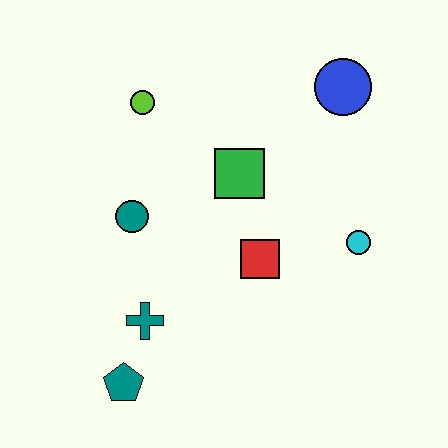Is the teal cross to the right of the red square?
No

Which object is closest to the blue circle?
The green square is closest to the blue circle.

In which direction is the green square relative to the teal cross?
The green square is above the teal cross.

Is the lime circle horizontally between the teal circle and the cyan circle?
Yes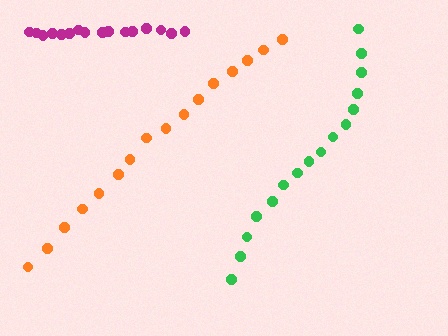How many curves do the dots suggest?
There are 3 distinct paths.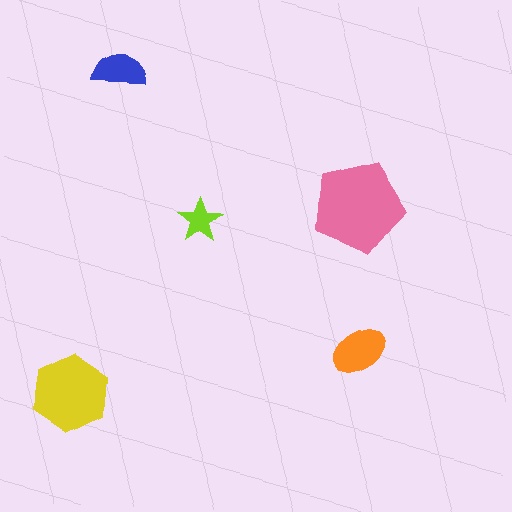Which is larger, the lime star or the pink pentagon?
The pink pentagon.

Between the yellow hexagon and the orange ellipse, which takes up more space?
The yellow hexagon.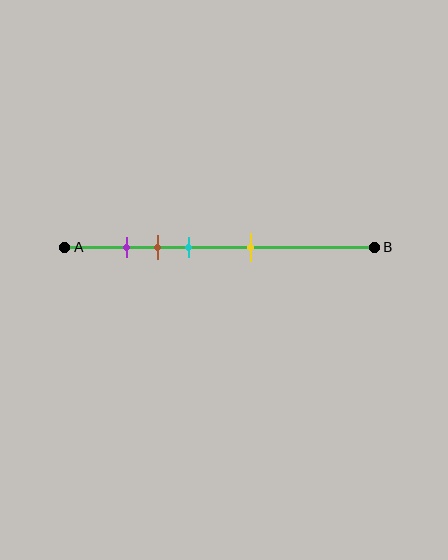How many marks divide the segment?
There are 4 marks dividing the segment.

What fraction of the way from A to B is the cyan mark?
The cyan mark is approximately 40% (0.4) of the way from A to B.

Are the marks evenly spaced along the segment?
No, the marks are not evenly spaced.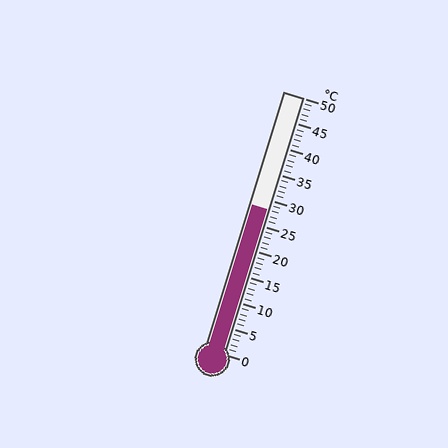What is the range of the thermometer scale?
The thermometer scale ranges from 0°C to 50°C.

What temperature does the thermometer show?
The thermometer shows approximately 28°C.